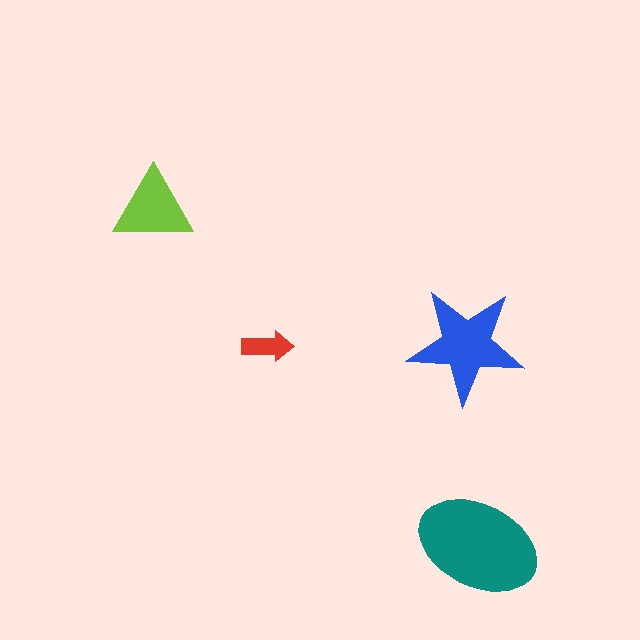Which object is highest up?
The lime triangle is topmost.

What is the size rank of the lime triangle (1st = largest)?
3rd.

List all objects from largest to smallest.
The teal ellipse, the blue star, the lime triangle, the red arrow.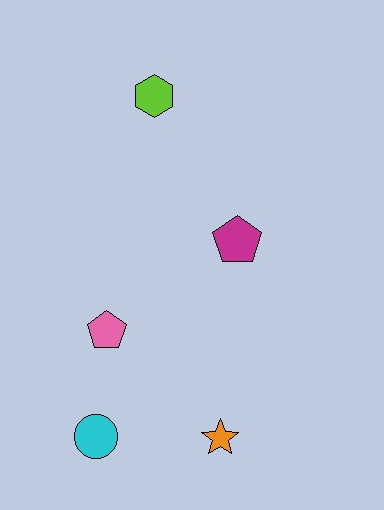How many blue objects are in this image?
There are no blue objects.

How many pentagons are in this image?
There are 2 pentagons.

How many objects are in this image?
There are 5 objects.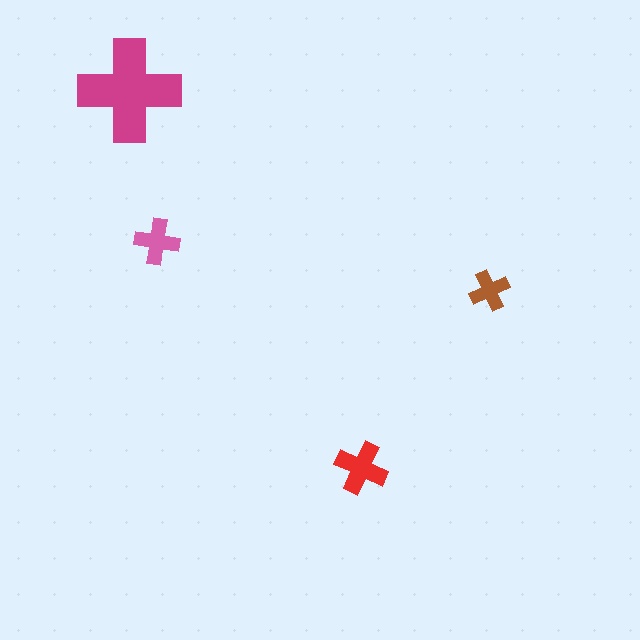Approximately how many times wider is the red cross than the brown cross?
About 1.5 times wider.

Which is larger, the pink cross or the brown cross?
The pink one.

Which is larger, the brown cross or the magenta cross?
The magenta one.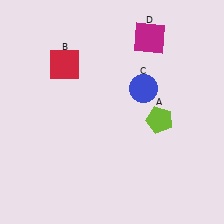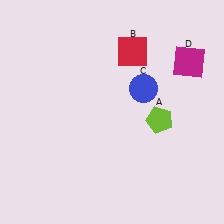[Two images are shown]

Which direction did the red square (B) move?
The red square (B) moved right.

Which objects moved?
The objects that moved are: the red square (B), the magenta square (D).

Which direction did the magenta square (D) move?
The magenta square (D) moved right.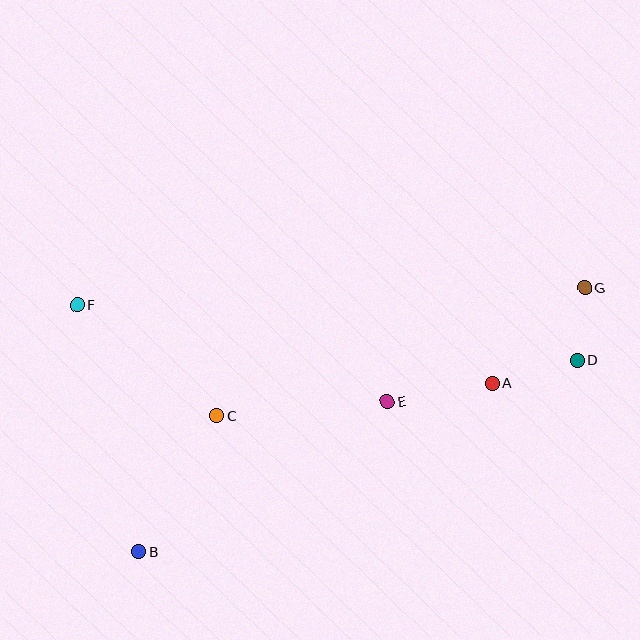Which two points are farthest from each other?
Points B and G are farthest from each other.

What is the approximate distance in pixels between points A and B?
The distance between A and B is approximately 392 pixels.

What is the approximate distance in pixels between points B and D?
The distance between B and D is approximately 478 pixels.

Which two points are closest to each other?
Points D and G are closest to each other.